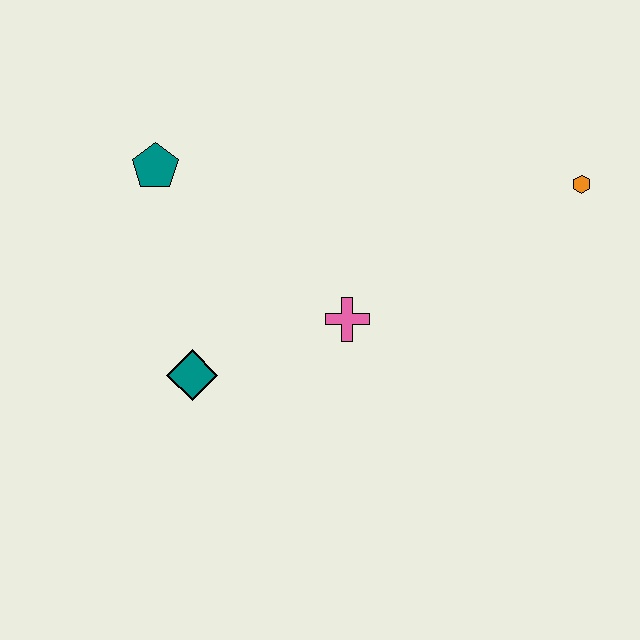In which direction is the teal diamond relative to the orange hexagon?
The teal diamond is to the left of the orange hexagon.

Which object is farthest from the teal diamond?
The orange hexagon is farthest from the teal diamond.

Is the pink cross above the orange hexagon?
No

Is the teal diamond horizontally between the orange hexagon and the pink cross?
No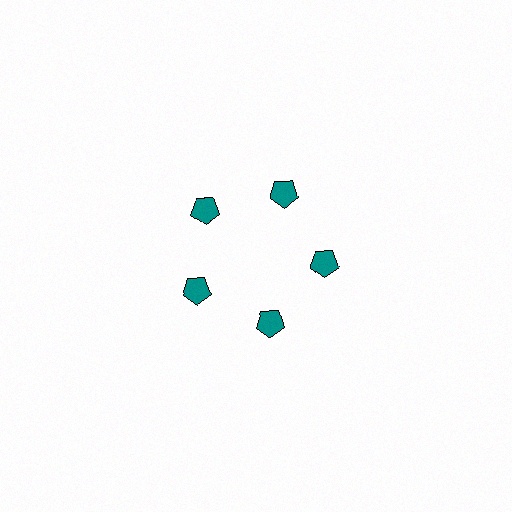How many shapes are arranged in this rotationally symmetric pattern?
There are 5 shapes, arranged in 5 groups of 1.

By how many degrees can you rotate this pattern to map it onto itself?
The pattern maps onto itself every 72 degrees of rotation.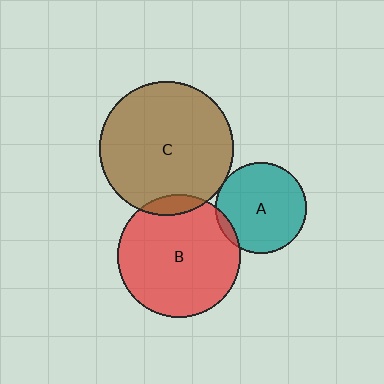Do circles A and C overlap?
Yes.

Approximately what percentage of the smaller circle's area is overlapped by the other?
Approximately 5%.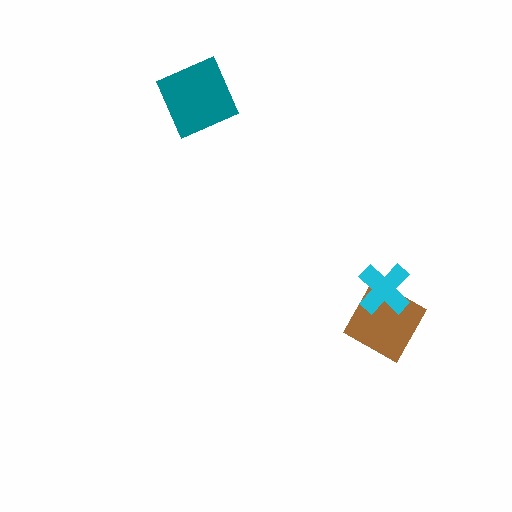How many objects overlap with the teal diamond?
0 objects overlap with the teal diamond.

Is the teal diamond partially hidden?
No, no other shape covers it.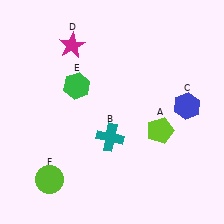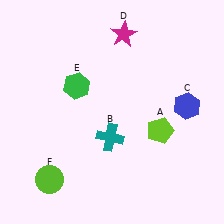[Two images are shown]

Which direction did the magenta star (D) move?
The magenta star (D) moved right.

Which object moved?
The magenta star (D) moved right.